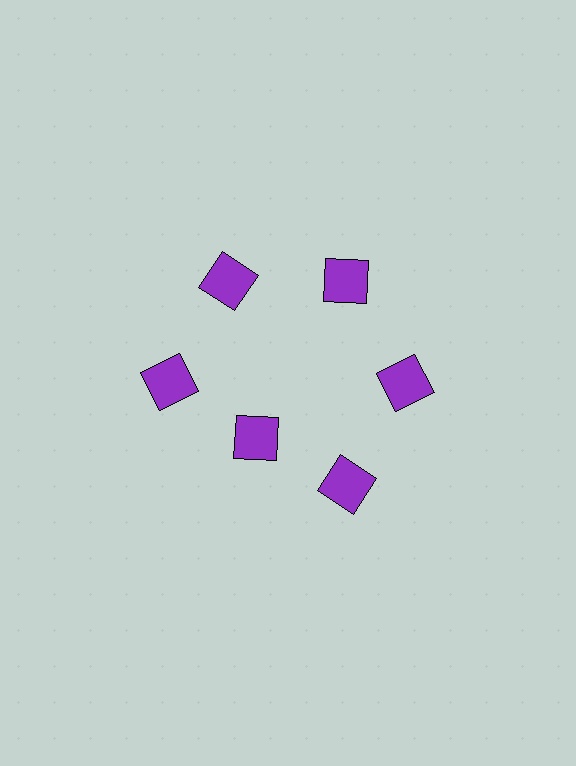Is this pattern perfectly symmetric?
No. The 6 purple squares are arranged in a ring, but one element near the 7 o'clock position is pulled inward toward the center, breaking the 6-fold rotational symmetry.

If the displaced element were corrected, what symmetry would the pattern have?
It would have 6-fold rotational symmetry — the pattern would map onto itself every 60 degrees.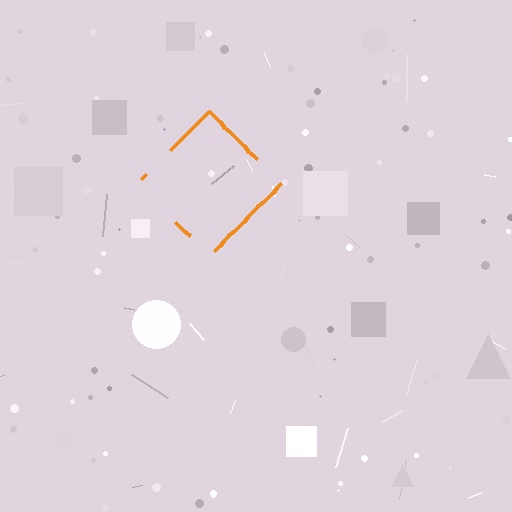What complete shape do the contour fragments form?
The contour fragments form a diamond.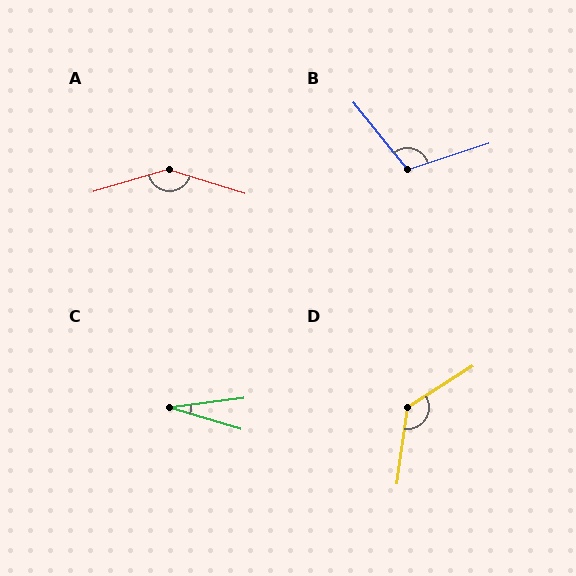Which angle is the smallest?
C, at approximately 24 degrees.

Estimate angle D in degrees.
Approximately 130 degrees.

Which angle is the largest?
A, at approximately 147 degrees.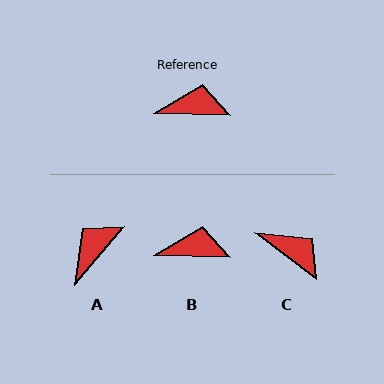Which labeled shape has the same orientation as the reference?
B.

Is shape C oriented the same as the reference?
No, it is off by about 36 degrees.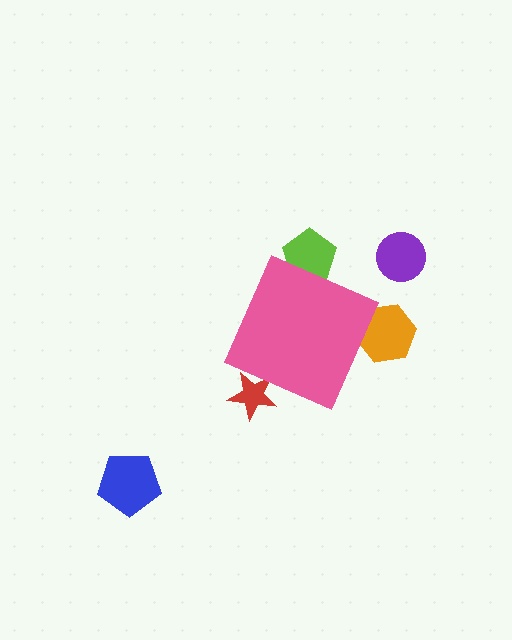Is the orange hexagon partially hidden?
Yes, the orange hexagon is partially hidden behind the pink diamond.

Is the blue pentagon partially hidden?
No, the blue pentagon is fully visible.